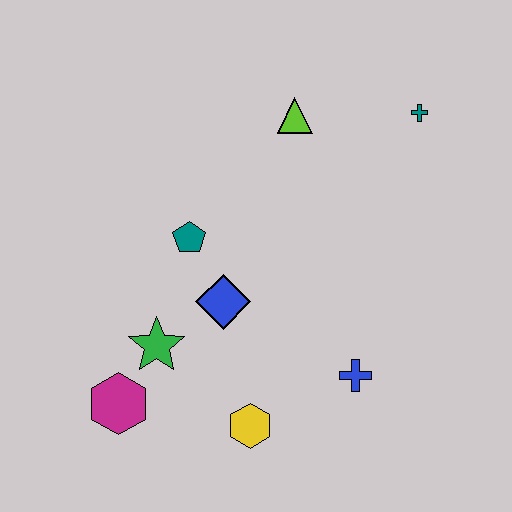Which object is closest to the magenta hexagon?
The green star is closest to the magenta hexagon.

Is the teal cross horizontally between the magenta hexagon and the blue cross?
No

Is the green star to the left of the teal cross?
Yes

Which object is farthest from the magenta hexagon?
The teal cross is farthest from the magenta hexagon.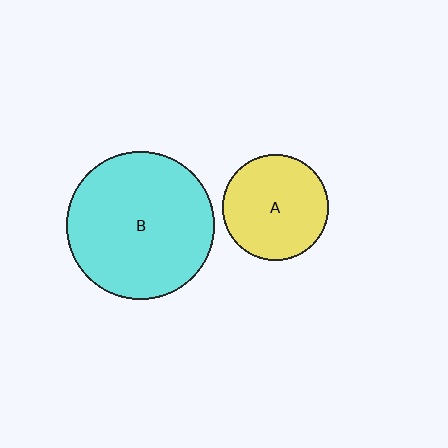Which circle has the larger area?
Circle B (cyan).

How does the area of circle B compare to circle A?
Approximately 1.9 times.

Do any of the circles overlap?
No, none of the circles overlap.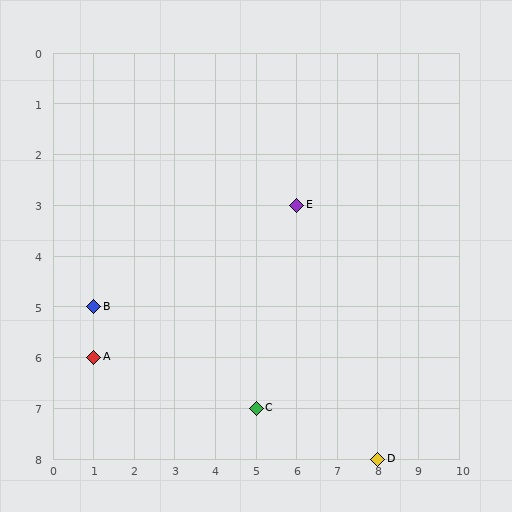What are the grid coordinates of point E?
Point E is at grid coordinates (6, 3).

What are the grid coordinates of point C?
Point C is at grid coordinates (5, 7).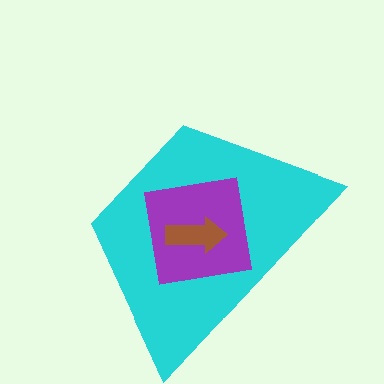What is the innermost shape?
The brown arrow.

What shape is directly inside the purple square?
The brown arrow.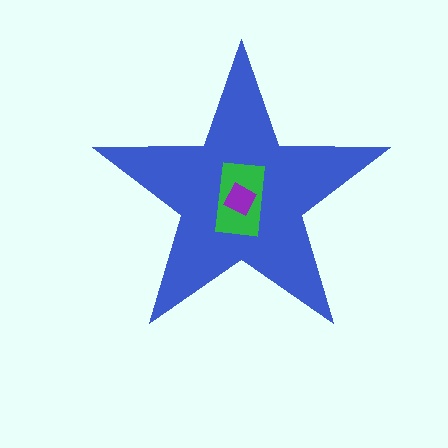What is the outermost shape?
The blue star.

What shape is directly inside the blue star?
The green rectangle.